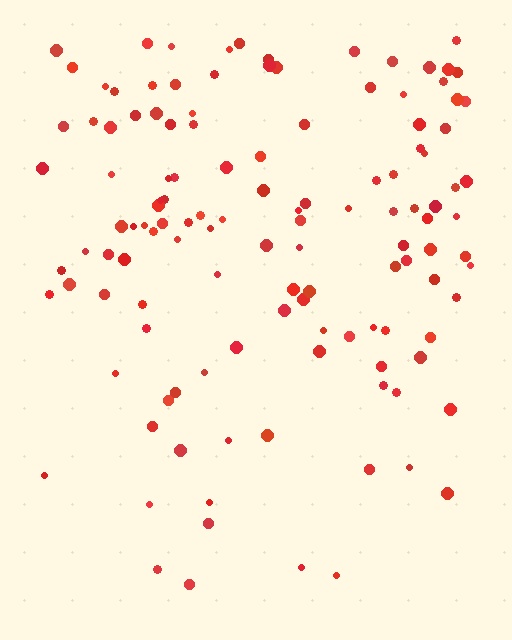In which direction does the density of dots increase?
From bottom to top, with the top side densest.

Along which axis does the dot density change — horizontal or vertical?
Vertical.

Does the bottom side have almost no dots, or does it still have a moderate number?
Still a moderate number, just noticeably fewer than the top.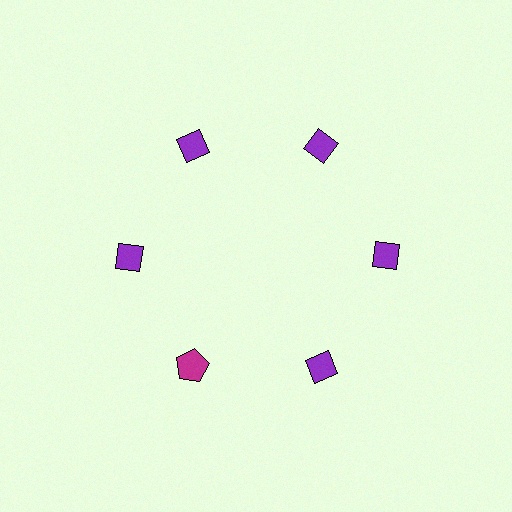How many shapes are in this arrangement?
There are 6 shapes arranged in a ring pattern.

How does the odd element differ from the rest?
It differs in both color (magenta instead of purple) and shape (pentagon instead of diamond).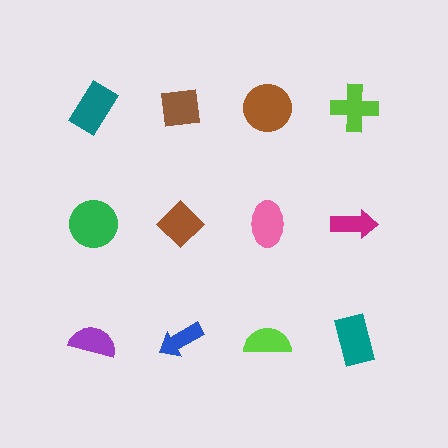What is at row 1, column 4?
A lime cross.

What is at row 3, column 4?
A teal rectangle.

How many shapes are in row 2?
4 shapes.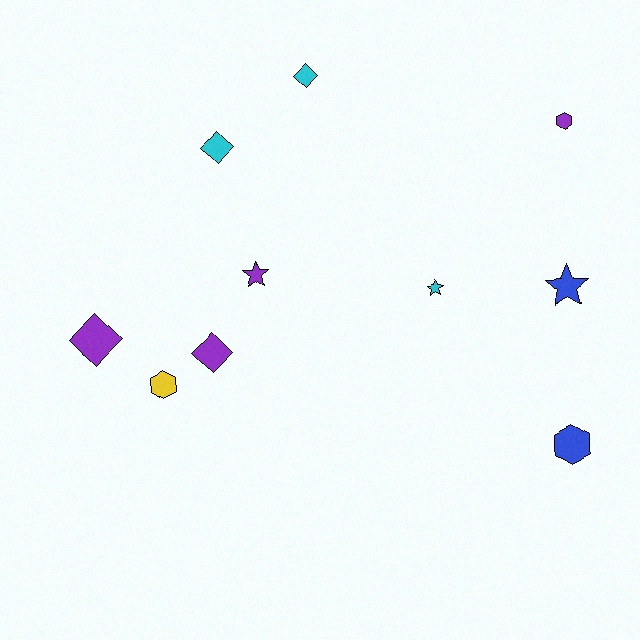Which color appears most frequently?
Purple, with 4 objects.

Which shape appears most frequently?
Diamond, with 4 objects.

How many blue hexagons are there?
There is 1 blue hexagon.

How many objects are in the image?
There are 10 objects.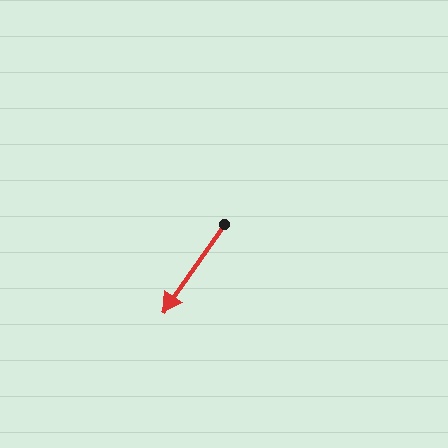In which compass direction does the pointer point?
Southwest.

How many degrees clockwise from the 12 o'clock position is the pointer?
Approximately 215 degrees.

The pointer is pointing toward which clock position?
Roughly 7 o'clock.